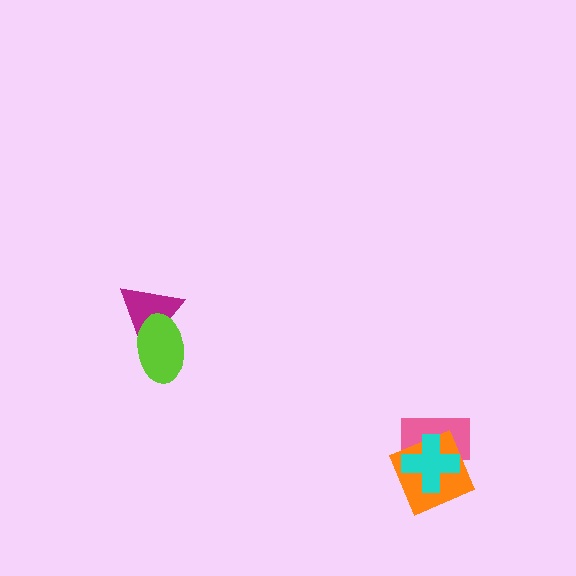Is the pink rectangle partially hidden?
Yes, it is partially covered by another shape.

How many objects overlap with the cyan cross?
2 objects overlap with the cyan cross.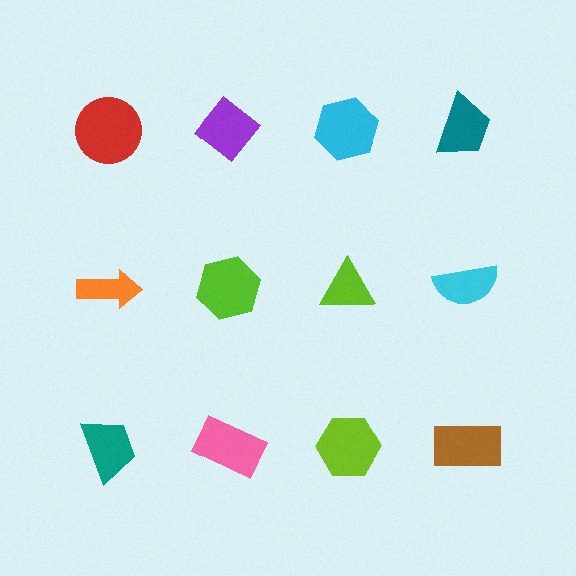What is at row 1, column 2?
A purple diamond.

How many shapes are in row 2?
4 shapes.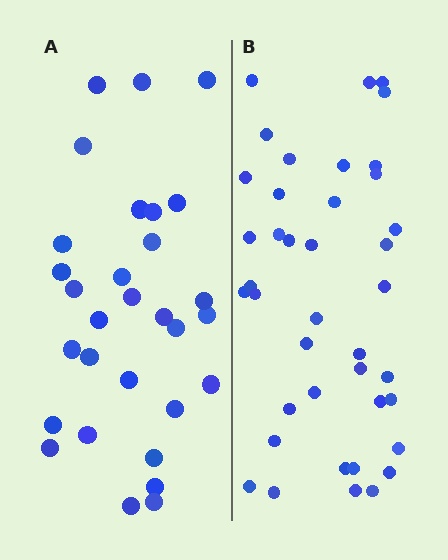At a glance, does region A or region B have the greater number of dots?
Region B (the right region) has more dots.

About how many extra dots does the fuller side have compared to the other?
Region B has roughly 10 or so more dots than region A.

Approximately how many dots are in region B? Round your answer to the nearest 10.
About 40 dots.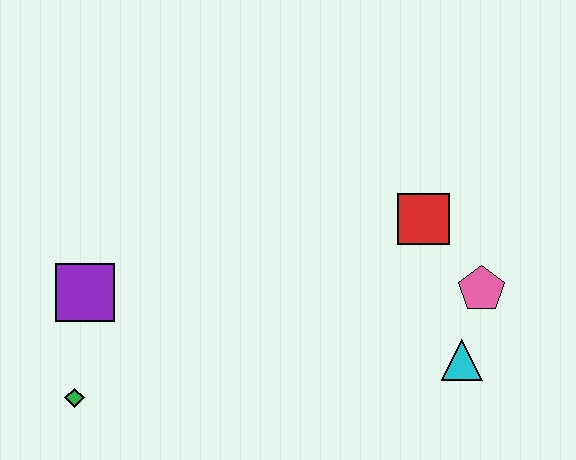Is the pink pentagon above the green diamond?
Yes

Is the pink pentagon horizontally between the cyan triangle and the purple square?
No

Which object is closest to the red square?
The pink pentagon is closest to the red square.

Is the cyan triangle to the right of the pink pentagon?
No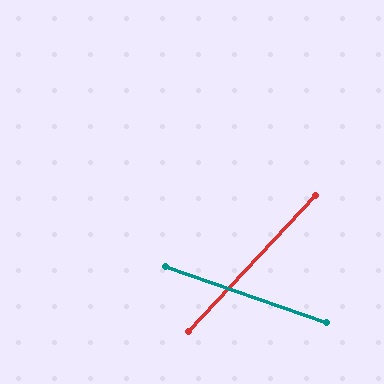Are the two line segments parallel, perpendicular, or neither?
Neither parallel nor perpendicular — they differ by about 66°.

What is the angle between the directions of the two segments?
Approximately 66 degrees.